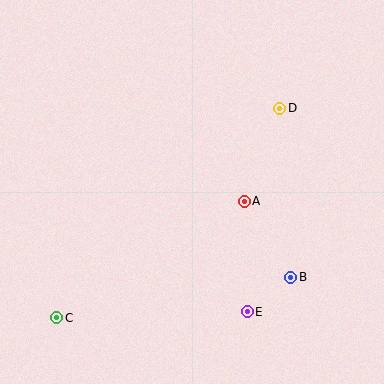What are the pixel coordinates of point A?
Point A is at (244, 201).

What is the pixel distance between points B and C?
The distance between B and C is 237 pixels.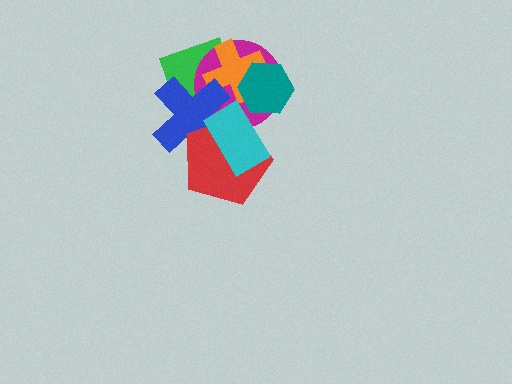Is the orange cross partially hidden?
Yes, it is partially covered by another shape.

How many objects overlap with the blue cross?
5 objects overlap with the blue cross.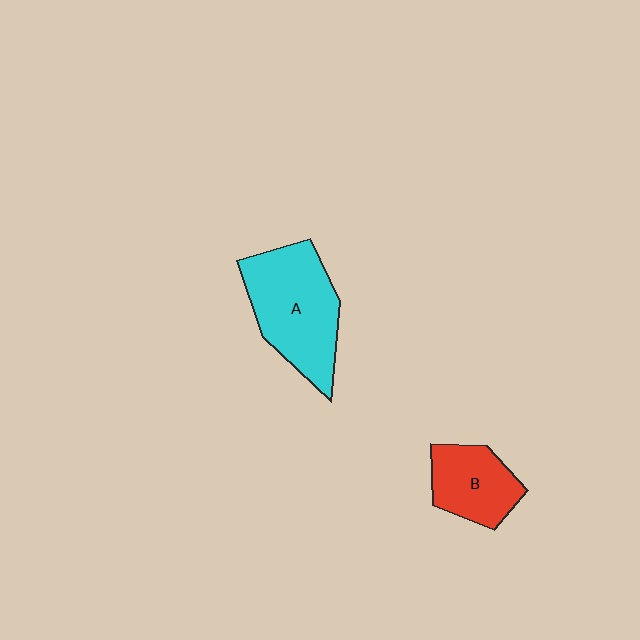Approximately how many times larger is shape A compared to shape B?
Approximately 1.7 times.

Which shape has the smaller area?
Shape B (red).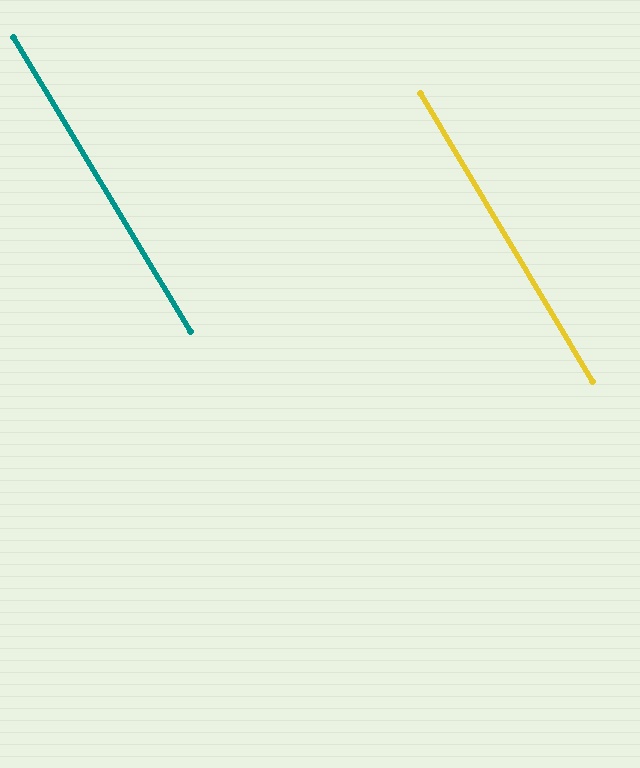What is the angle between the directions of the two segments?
Approximately 0 degrees.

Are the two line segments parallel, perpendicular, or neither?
Parallel — their directions differ by only 0.1°.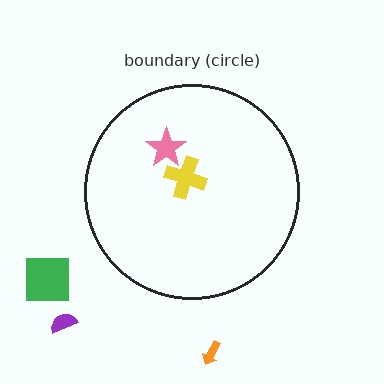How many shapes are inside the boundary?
2 inside, 3 outside.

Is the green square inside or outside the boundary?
Outside.